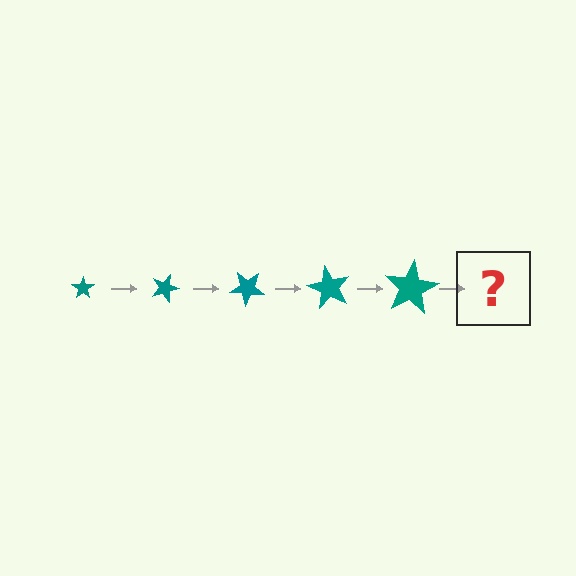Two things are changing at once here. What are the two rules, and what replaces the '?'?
The two rules are that the star grows larger each step and it rotates 20 degrees each step. The '?' should be a star, larger than the previous one and rotated 100 degrees from the start.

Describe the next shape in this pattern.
It should be a star, larger than the previous one and rotated 100 degrees from the start.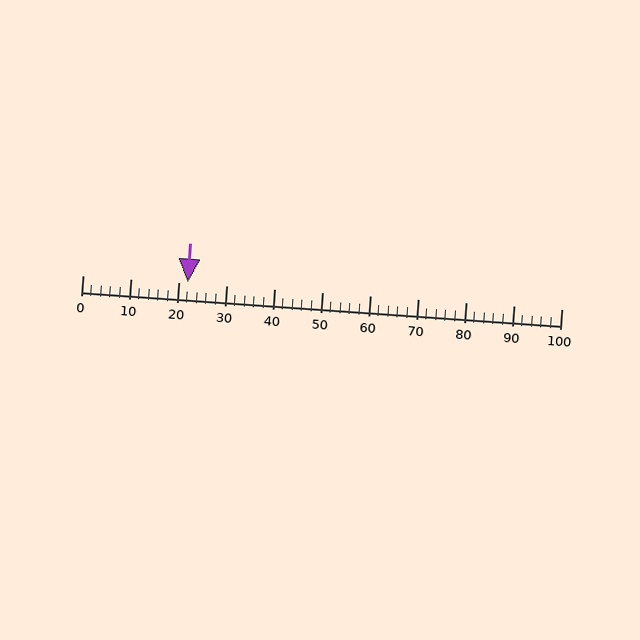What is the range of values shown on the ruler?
The ruler shows values from 0 to 100.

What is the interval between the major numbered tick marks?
The major tick marks are spaced 10 units apart.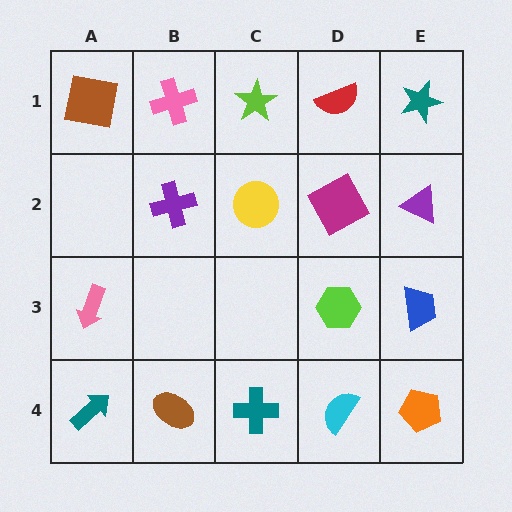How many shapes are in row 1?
5 shapes.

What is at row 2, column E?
A purple triangle.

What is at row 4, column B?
A brown ellipse.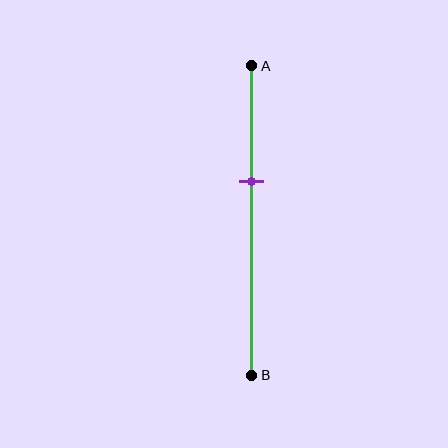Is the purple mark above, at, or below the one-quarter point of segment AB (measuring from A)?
The purple mark is below the one-quarter point of segment AB.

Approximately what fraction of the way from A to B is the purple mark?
The purple mark is approximately 40% of the way from A to B.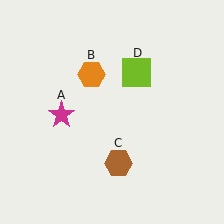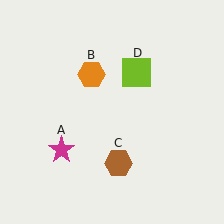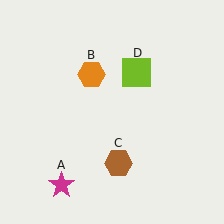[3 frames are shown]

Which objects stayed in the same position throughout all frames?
Orange hexagon (object B) and brown hexagon (object C) and lime square (object D) remained stationary.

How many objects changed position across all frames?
1 object changed position: magenta star (object A).